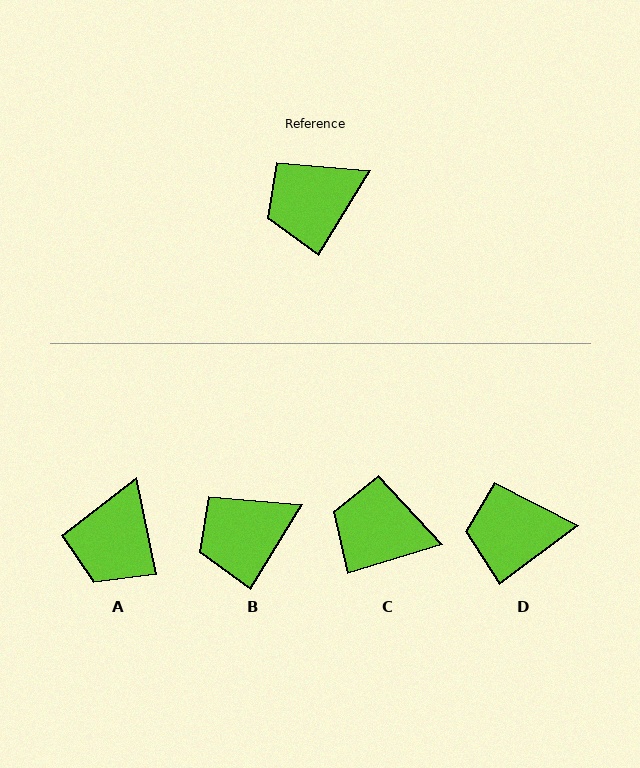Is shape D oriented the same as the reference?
No, it is off by about 22 degrees.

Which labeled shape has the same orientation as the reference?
B.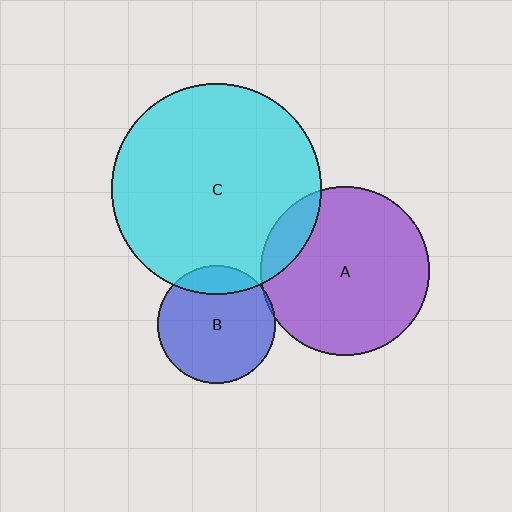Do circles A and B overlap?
Yes.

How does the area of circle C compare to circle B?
Approximately 3.2 times.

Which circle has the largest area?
Circle C (cyan).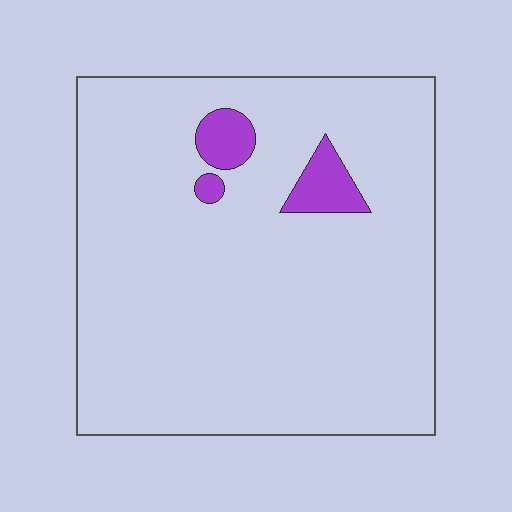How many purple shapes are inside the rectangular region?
3.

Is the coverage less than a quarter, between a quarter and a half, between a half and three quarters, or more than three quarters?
Less than a quarter.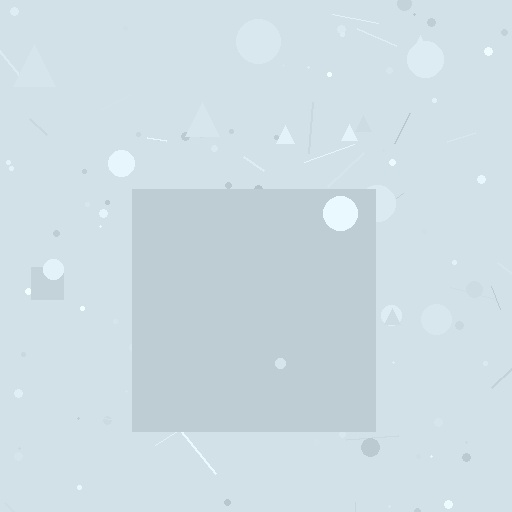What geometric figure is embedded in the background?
A square is embedded in the background.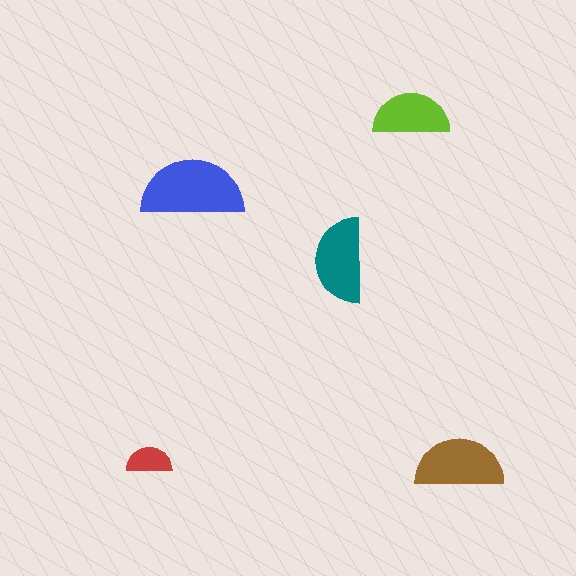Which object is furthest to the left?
The red semicircle is leftmost.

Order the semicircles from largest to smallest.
the blue one, the brown one, the teal one, the lime one, the red one.